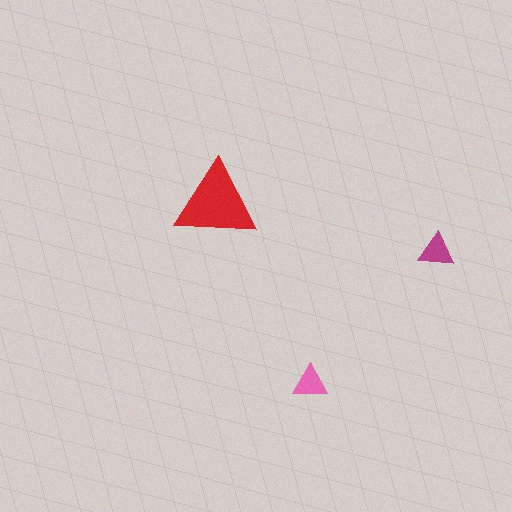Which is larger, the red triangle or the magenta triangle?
The red one.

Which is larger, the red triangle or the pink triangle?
The red one.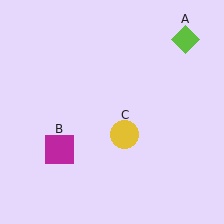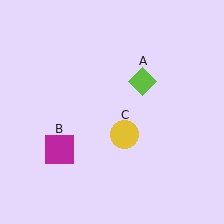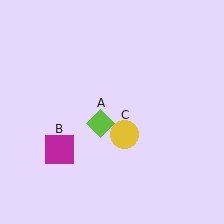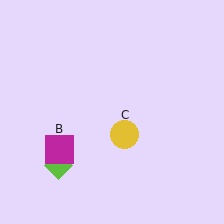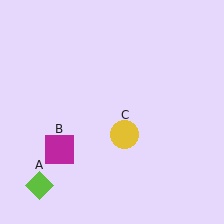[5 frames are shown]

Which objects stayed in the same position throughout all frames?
Magenta square (object B) and yellow circle (object C) remained stationary.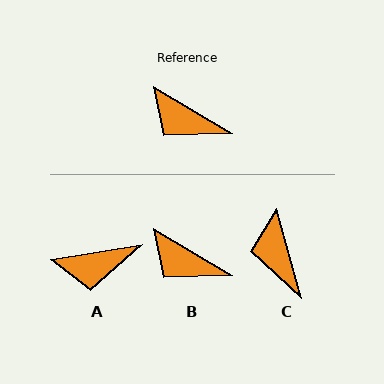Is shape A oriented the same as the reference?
No, it is off by about 40 degrees.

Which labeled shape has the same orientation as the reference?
B.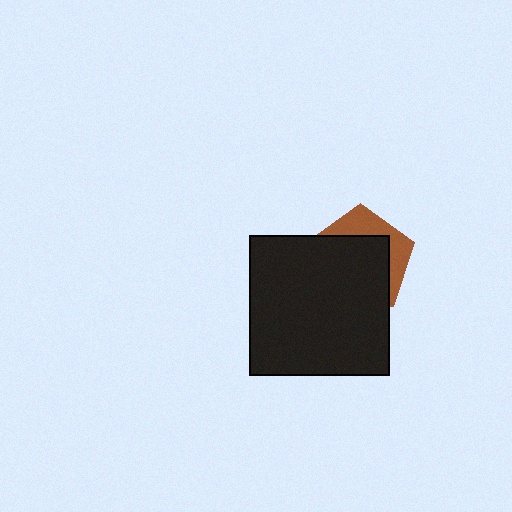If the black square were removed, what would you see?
You would see the complete brown pentagon.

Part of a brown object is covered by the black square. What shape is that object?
It is a pentagon.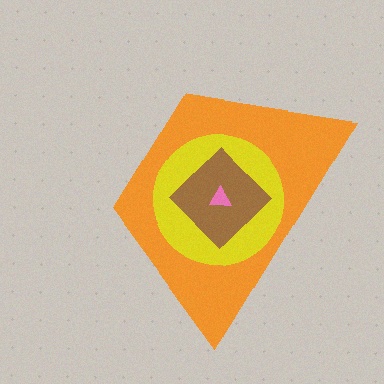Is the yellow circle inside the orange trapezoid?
Yes.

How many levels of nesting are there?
4.